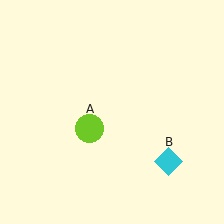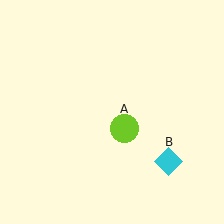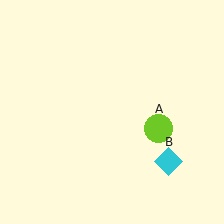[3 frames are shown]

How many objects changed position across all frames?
1 object changed position: lime circle (object A).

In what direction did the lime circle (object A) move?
The lime circle (object A) moved right.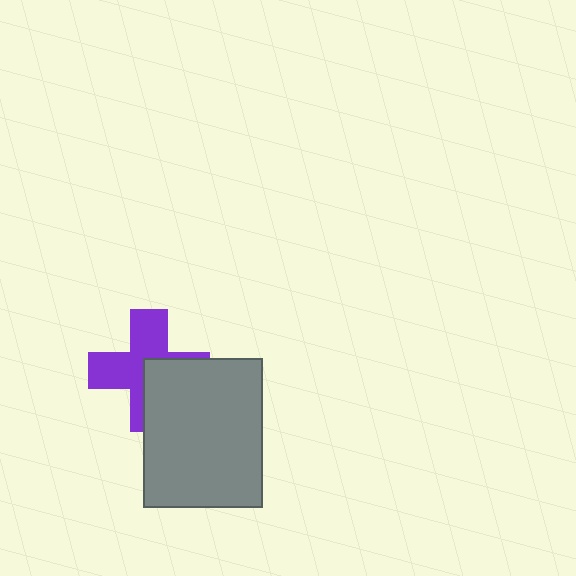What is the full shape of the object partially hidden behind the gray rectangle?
The partially hidden object is a purple cross.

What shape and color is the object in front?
The object in front is a gray rectangle.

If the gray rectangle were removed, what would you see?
You would see the complete purple cross.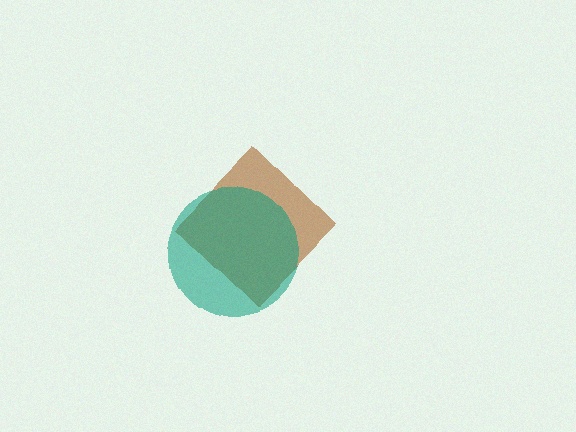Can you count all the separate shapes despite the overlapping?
Yes, there are 2 separate shapes.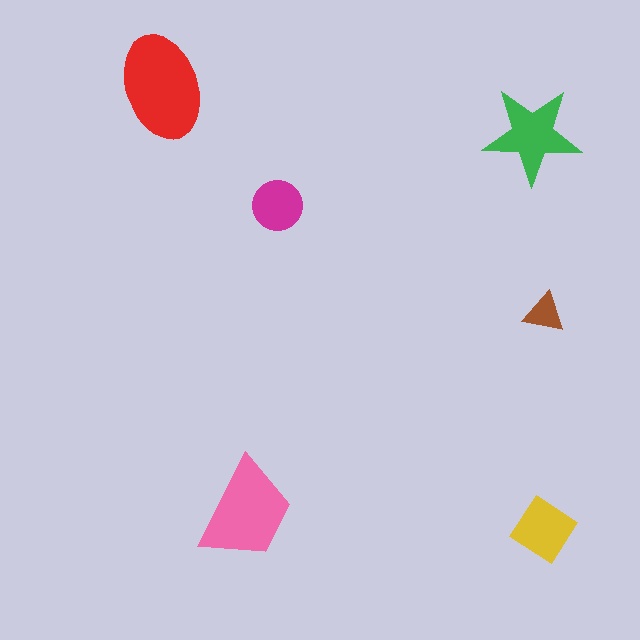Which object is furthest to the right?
The brown triangle is rightmost.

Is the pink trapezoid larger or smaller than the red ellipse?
Smaller.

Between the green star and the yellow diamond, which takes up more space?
The green star.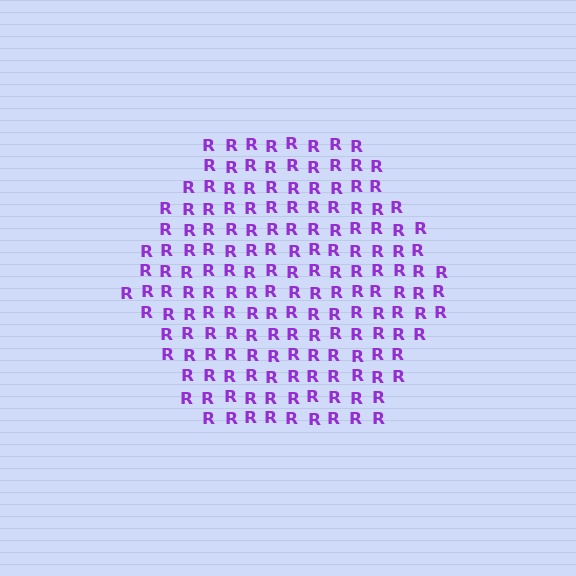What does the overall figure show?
The overall figure shows a hexagon.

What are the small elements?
The small elements are letter R's.